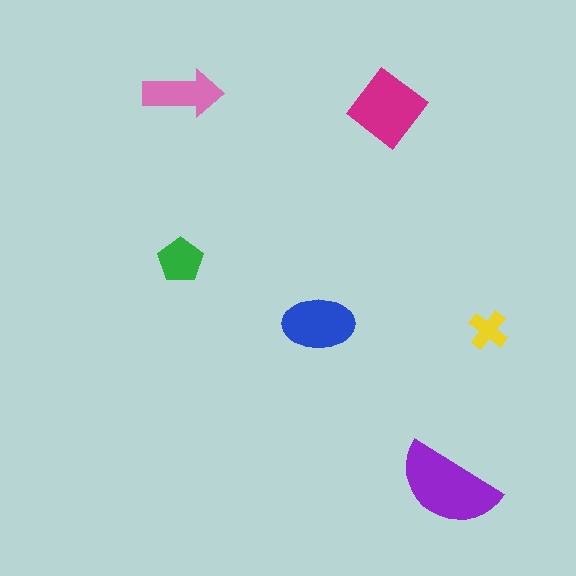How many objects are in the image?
There are 6 objects in the image.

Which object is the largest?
The purple semicircle.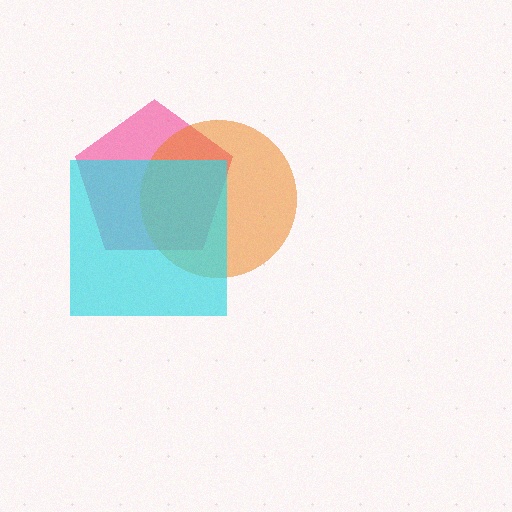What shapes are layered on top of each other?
The layered shapes are: a pink pentagon, an orange circle, a cyan square.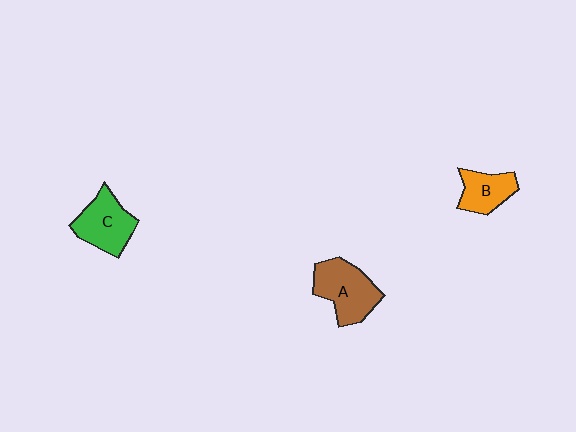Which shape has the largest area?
Shape A (brown).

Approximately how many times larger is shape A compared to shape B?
Approximately 1.5 times.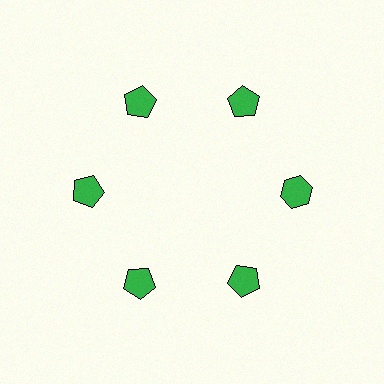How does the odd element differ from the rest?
It has a different shape: hexagon instead of pentagon.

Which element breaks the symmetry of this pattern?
The green hexagon at roughly the 3 o'clock position breaks the symmetry. All other shapes are green pentagons.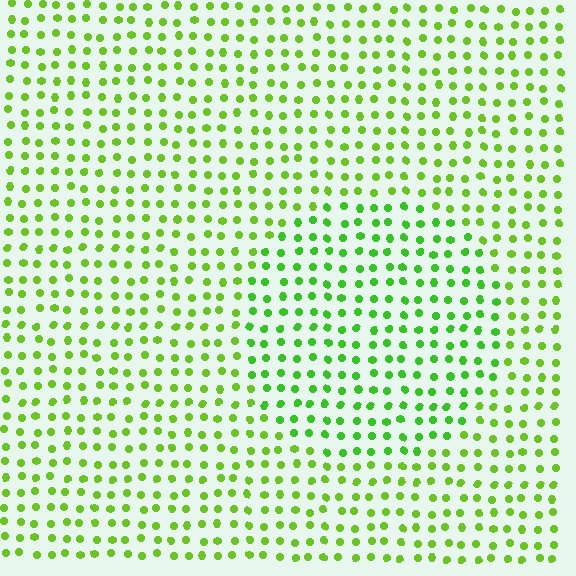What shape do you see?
I see a circle.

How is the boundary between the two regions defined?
The boundary is defined purely by a slight shift in hue (about 20 degrees). Spacing, size, and orientation are identical on both sides.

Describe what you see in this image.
The image is filled with small lime elements in a uniform arrangement. A circle-shaped region is visible where the elements are tinted to a slightly different hue, forming a subtle color boundary.